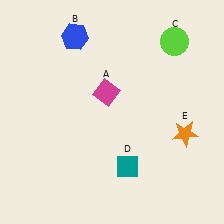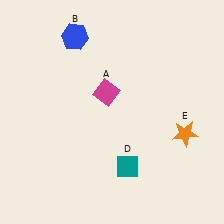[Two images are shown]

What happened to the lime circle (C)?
The lime circle (C) was removed in Image 2. It was in the top-right area of Image 1.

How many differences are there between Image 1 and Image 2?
There is 1 difference between the two images.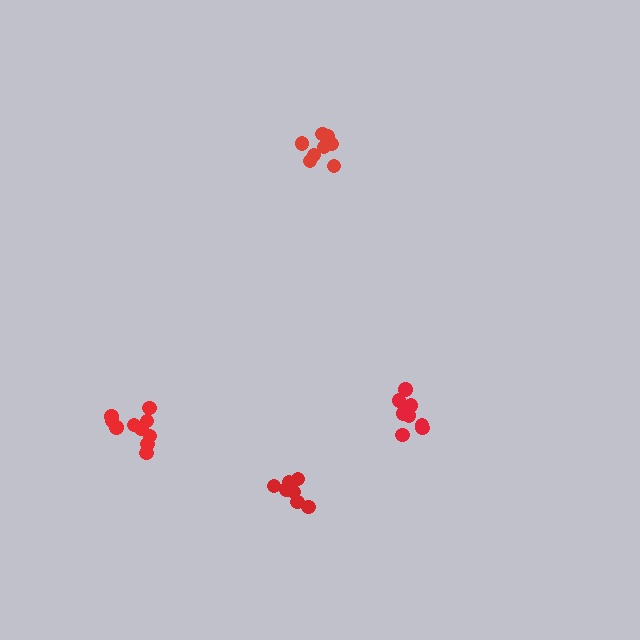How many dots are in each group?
Group 1: 8 dots, Group 2: 9 dots, Group 3: 7 dots, Group 4: 10 dots (34 total).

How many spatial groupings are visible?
There are 4 spatial groupings.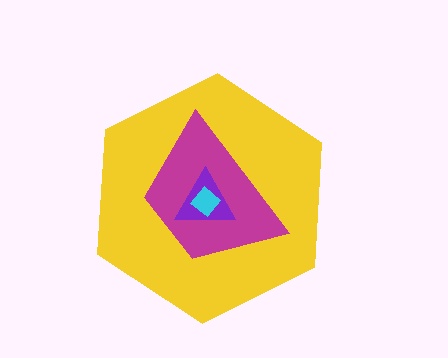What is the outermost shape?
The yellow hexagon.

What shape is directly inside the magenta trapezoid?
The purple triangle.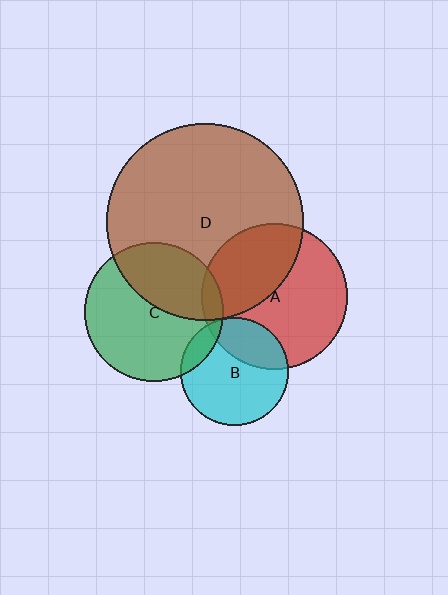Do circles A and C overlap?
Yes.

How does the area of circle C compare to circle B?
Approximately 1.7 times.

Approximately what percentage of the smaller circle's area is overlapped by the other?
Approximately 5%.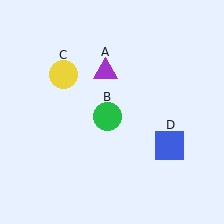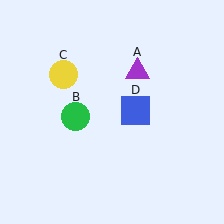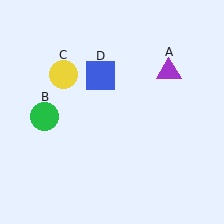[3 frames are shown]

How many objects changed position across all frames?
3 objects changed position: purple triangle (object A), green circle (object B), blue square (object D).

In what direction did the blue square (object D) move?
The blue square (object D) moved up and to the left.